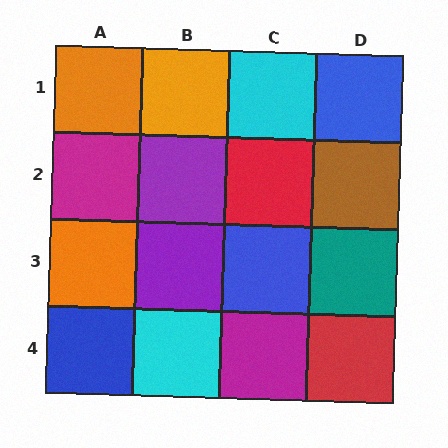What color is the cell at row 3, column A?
Orange.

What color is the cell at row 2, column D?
Brown.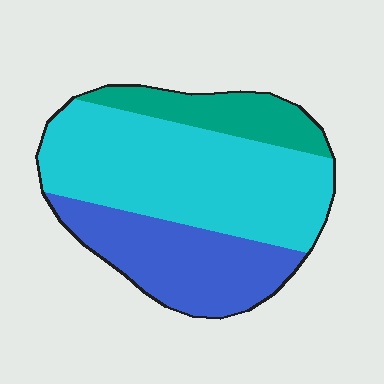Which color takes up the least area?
Teal, at roughly 15%.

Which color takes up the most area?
Cyan, at roughly 55%.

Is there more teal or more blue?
Blue.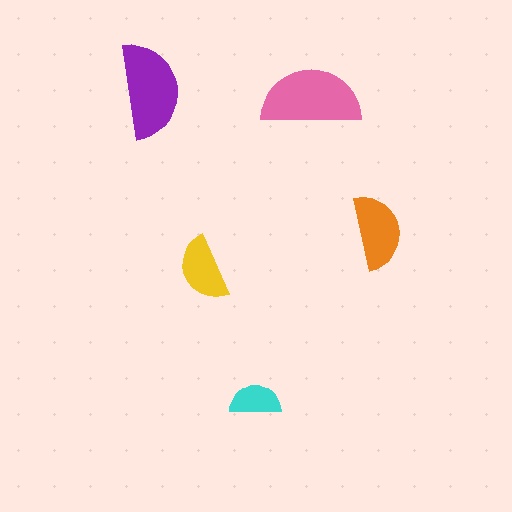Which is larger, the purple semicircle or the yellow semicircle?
The purple one.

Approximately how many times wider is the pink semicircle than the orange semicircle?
About 1.5 times wider.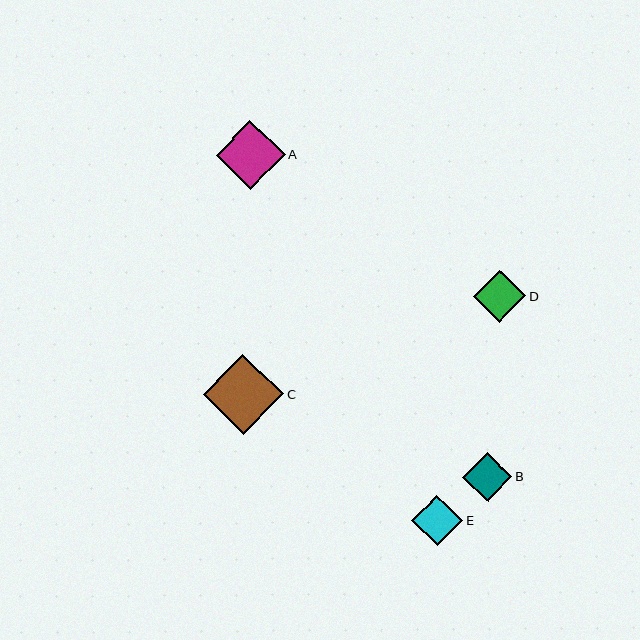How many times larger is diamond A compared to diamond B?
Diamond A is approximately 1.4 times the size of diamond B.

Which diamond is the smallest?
Diamond B is the smallest with a size of approximately 49 pixels.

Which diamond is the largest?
Diamond C is the largest with a size of approximately 81 pixels.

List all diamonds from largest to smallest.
From largest to smallest: C, A, D, E, B.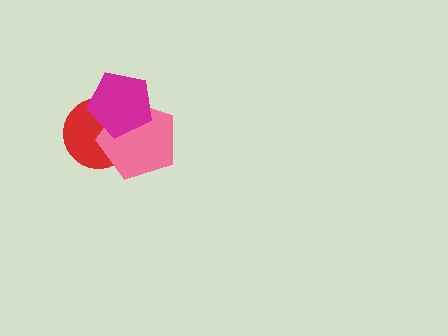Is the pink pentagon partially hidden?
Yes, it is partially covered by another shape.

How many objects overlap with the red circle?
2 objects overlap with the red circle.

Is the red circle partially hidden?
Yes, it is partially covered by another shape.